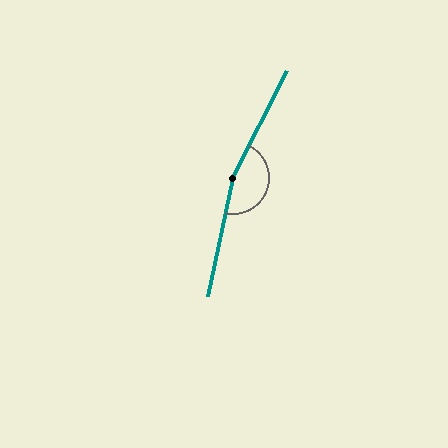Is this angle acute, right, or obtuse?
It is obtuse.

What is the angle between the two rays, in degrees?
Approximately 165 degrees.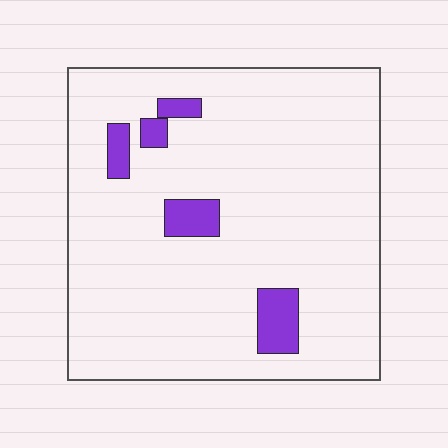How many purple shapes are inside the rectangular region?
5.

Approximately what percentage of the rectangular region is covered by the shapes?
Approximately 10%.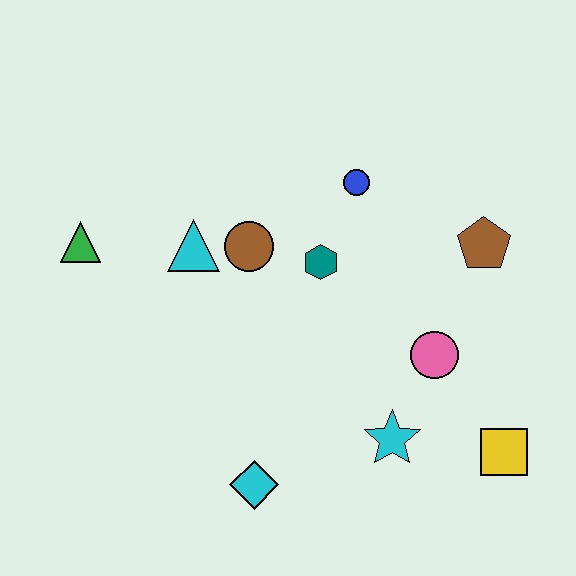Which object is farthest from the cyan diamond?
The brown pentagon is farthest from the cyan diamond.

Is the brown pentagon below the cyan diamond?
No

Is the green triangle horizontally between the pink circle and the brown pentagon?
No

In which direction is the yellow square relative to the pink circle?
The yellow square is below the pink circle.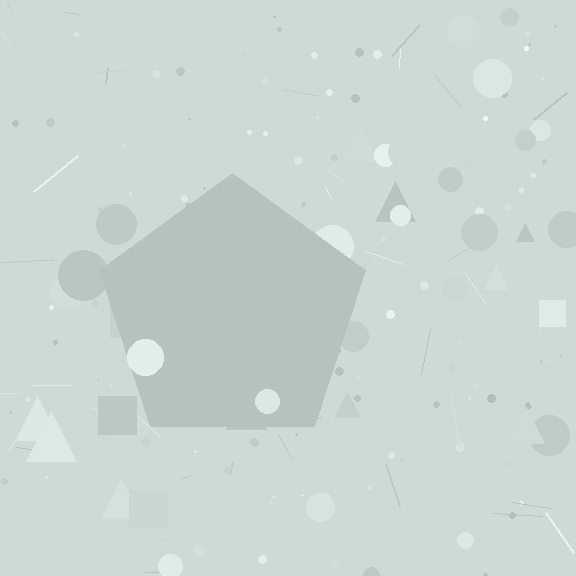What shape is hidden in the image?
A pentagon is hidden in the image.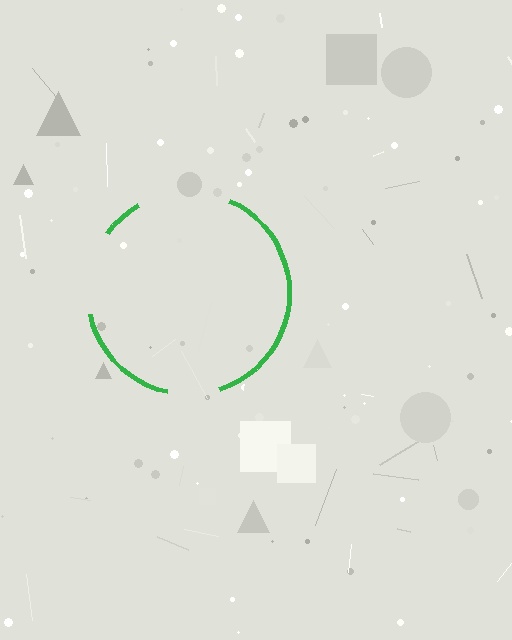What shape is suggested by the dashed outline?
The dashed outline suggests a circle.